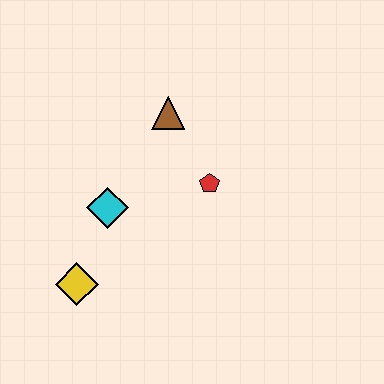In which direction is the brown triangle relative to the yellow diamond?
The brown triangle is above the yellow diamond.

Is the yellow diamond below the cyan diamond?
Yes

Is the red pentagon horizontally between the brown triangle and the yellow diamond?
No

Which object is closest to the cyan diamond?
The yellow diamond is closest to the cyan diamond.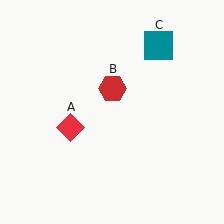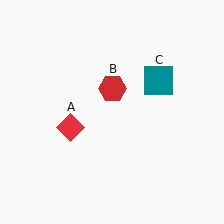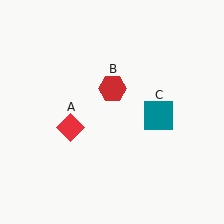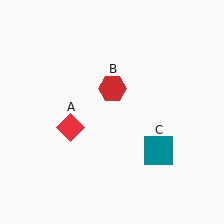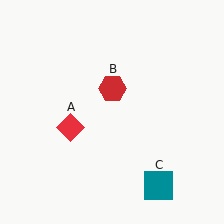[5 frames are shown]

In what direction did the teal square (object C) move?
The teal square (object C) moved down.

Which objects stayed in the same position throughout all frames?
Red diamond (object A) and red hexagon (object B) remained stationary.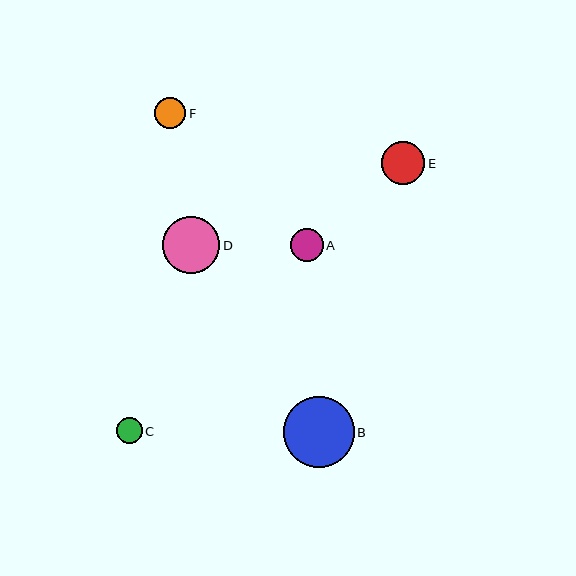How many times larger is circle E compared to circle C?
Circle E is approximately 1.7 times the size of circle C.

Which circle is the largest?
Circle B is the largest with a size of approximately 71 pixels.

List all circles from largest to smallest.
From largest to smallest: B, D, E, A, F, C.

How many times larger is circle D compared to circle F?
Circle D is approximately 1.8 times the size of circle F.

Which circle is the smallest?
Circle C is the smallest with a size of approximately 26 pixels.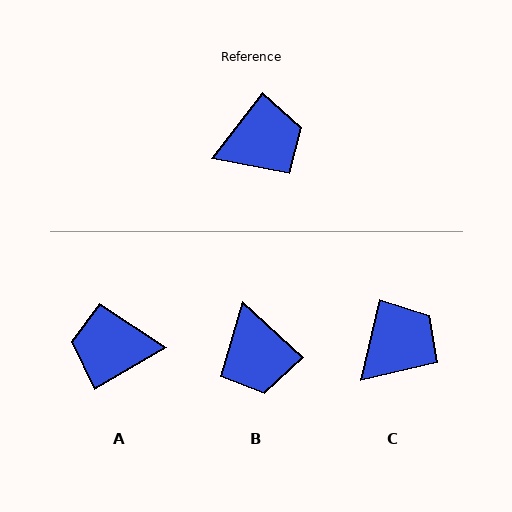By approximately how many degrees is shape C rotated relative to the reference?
Approximately 24 degrees counter-clockwise.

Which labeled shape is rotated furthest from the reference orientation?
A, about 158 degrees away.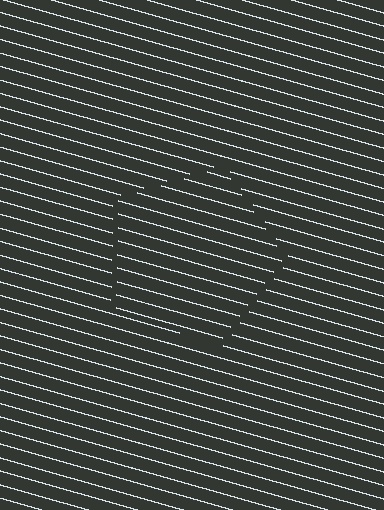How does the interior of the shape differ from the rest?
The interior of the shape contains the same grating, shifted by half a period — the contour is defined by the phase discontinuity where line-ends from the inner and outer gratings abut.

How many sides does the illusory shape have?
5 sides — the line-ends trace a pentagon.